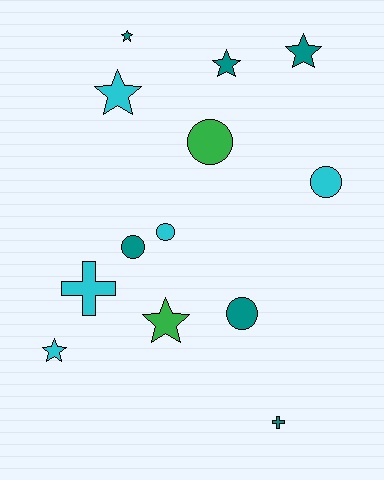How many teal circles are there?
There are 2 teal circles.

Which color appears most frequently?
Teal, with 6 objects.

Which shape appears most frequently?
Star, with 6 objects.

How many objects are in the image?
There are 13 objects.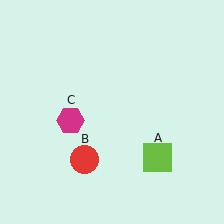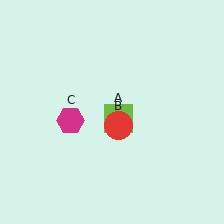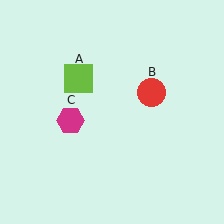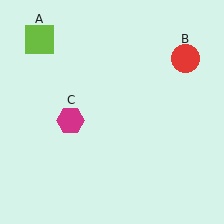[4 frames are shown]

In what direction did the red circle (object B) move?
The red circle (object B) moved up and to the right.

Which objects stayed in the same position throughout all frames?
Magenta hexagon (object C) remained stationary.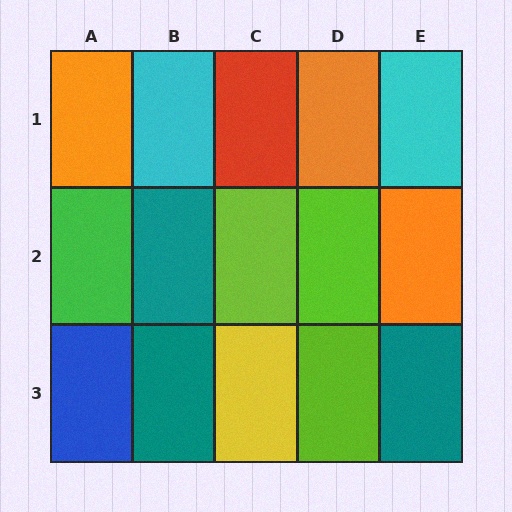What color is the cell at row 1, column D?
Orange.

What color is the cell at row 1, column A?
Orange.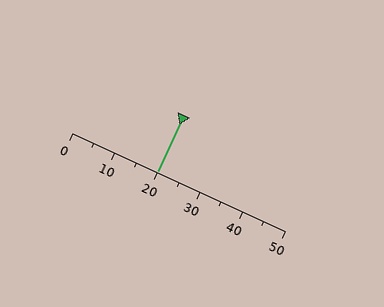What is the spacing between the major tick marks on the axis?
The major ticks are spaced 10 apart.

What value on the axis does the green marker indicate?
The marker indicates approximately 20.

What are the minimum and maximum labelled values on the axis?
The axis runs from 0 to 50.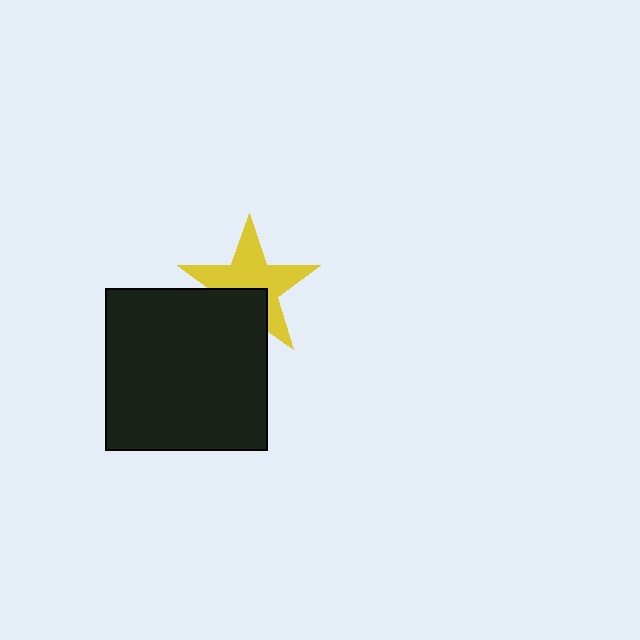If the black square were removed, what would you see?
You would see the complete yellow star.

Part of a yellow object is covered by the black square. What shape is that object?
It is a star.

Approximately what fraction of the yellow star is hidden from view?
Roughly 34% of the yellow star is hidden behind the black square.